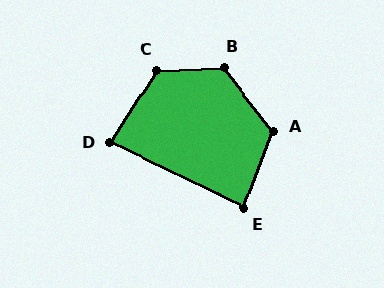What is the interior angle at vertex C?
Approximately 124 degrees (obtuse).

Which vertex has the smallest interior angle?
D, at approximately 83 degrees.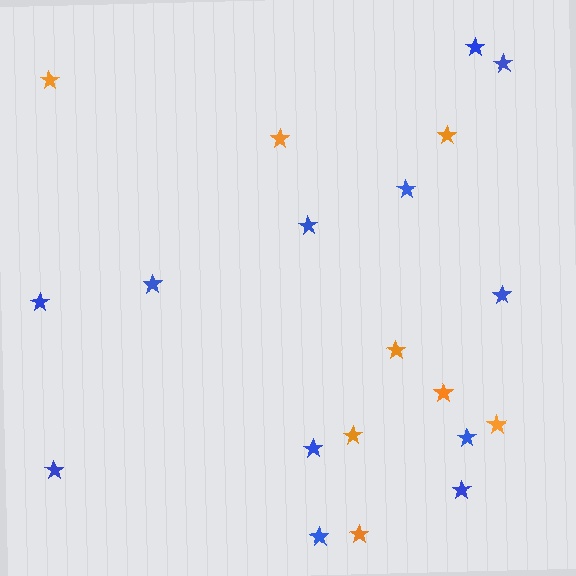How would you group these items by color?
There are 2 groups: one group of blue stars (12) and one group of orange stars (8).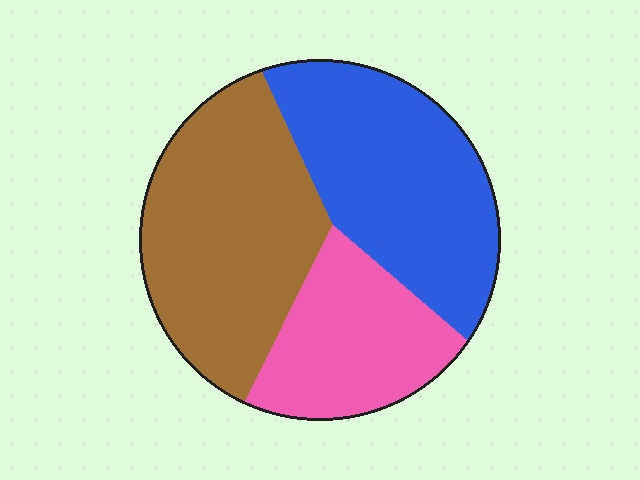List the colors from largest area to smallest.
From largest to smallest: brown, blue, pink.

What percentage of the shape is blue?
Blue takes up between a third and a half of the shape.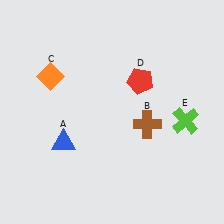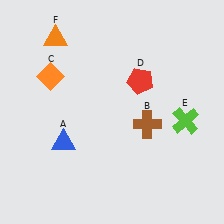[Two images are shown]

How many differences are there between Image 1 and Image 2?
There is 1 difference between the two images.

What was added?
An orange triangle (F) was added in Image 2.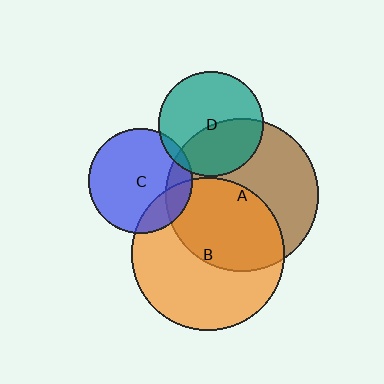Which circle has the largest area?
Circle A (brown).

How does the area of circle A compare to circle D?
Approximately 2.1 times.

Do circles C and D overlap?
Yes.